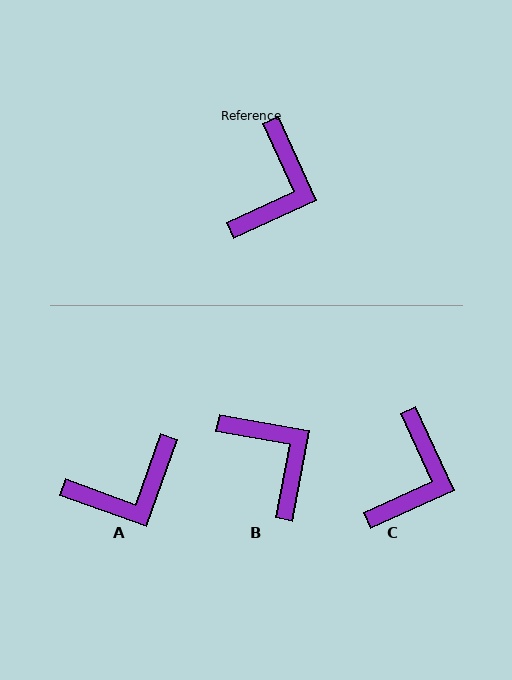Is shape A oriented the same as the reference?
No, it is off by about 44 degrees.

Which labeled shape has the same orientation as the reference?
C.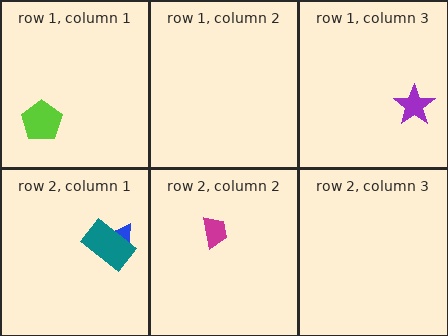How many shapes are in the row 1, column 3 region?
1.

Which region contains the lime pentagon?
The row 1, column 1 region.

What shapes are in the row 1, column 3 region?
The purple star.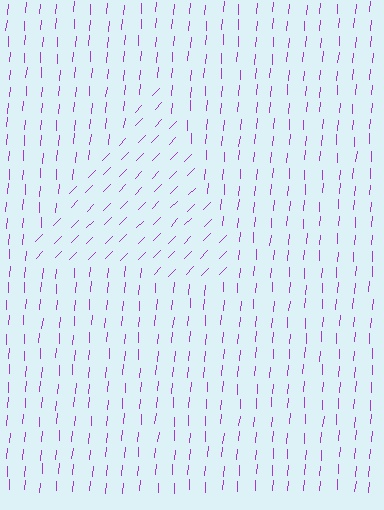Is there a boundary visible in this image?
Yes, there is a texture boundary formed by a change in line orientation.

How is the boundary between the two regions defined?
The boundary is defined purely by a change in line orientation (approximately 40 degrees difference). All lines are the same color and thickness.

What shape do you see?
I see a triangle.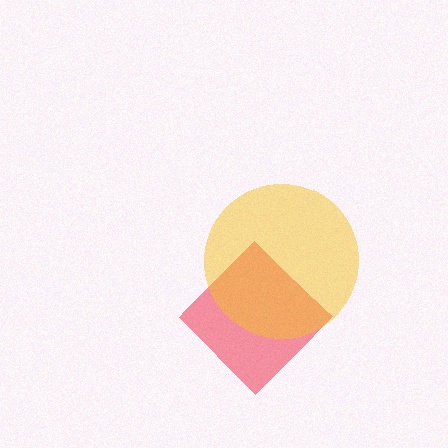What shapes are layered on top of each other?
The layered shapes are: a red diamond, a yellow circle.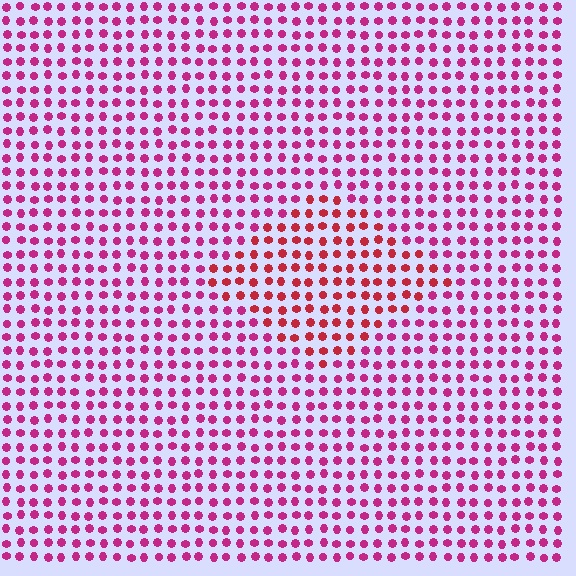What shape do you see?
I see a diamond.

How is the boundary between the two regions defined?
The boundary is defined purely by a slight shift in hue (about 29 degrees). Spacing, size, and orientation are identical on both sides.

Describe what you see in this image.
The image is filled with small magenta elements in a uniform arrangement. A diamond-shaped region is visible where the elements are tinted to a slightly different hue, forming a subtle color boundary.